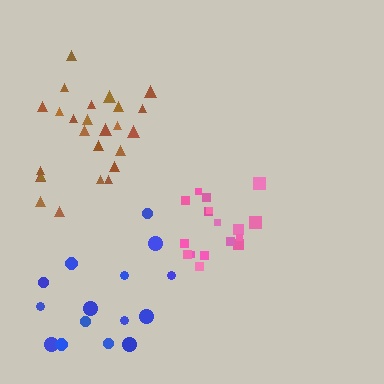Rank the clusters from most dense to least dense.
pink, brown, blue.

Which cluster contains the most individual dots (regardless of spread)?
Brown (25).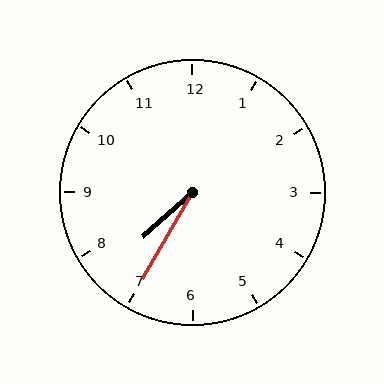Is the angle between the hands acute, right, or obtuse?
It is acute.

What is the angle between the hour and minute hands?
Approximately 18 degrees.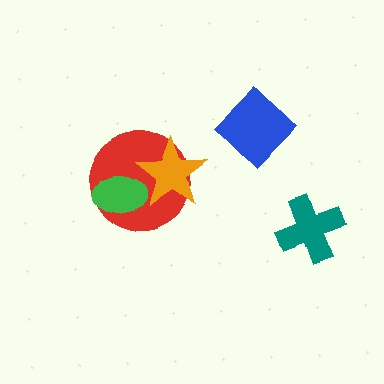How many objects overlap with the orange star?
2 objects overlap with the orange star.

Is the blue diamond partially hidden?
No, no other shape covers it.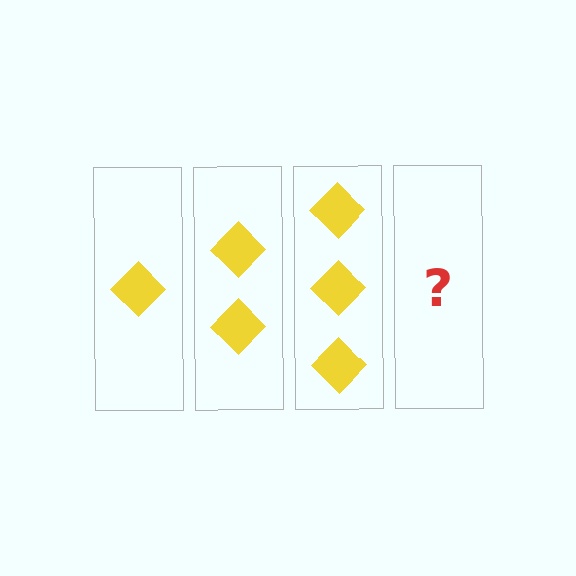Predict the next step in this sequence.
The next step is 4 diamonds.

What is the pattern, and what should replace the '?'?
The pattern is that each step adds one more diamond. The '?' should be 4 diamonds.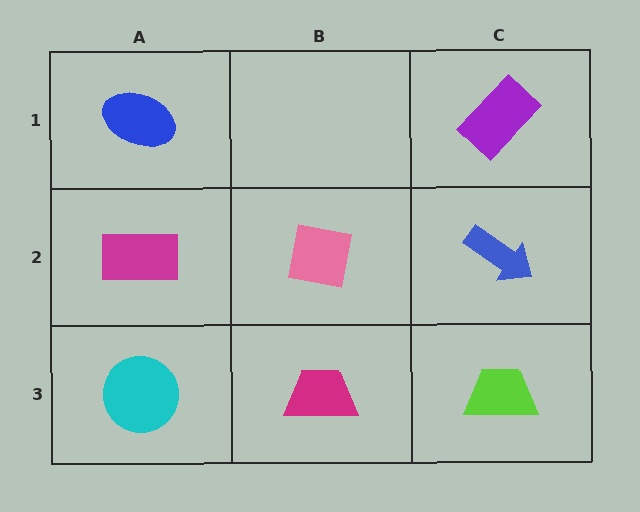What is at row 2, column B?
A pink square.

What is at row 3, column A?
A cyan circle.